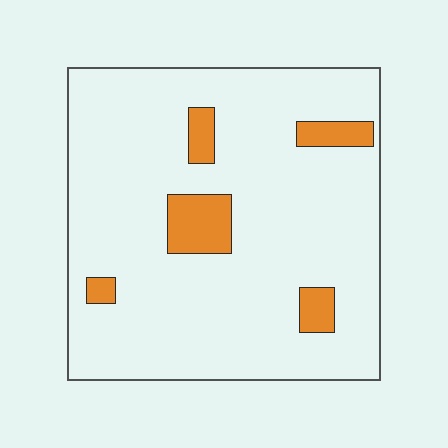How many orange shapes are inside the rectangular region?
5.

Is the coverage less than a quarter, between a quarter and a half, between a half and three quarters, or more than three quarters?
Less than a quarter.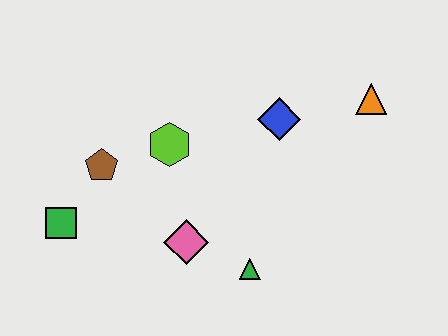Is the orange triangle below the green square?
No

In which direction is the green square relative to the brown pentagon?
The green square is below the brown pentagon.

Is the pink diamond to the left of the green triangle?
Yes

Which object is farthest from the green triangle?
The orange triangle is farthest from the green triangle.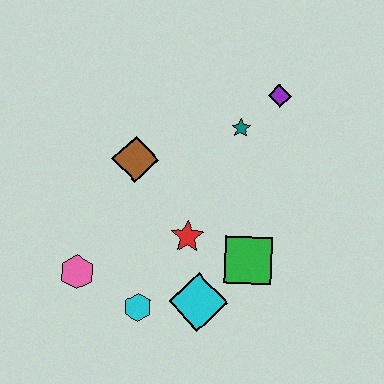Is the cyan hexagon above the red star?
No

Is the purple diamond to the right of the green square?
Yes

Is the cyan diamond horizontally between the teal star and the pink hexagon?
Yes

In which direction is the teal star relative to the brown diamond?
The teal star is to the right of the brown diamond.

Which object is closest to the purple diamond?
The teal star is closest to the purple diamond.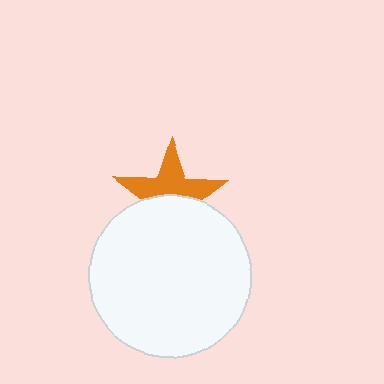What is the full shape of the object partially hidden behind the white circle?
The partially hidden object is an orange star.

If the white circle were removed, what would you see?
You would see the complete orange star.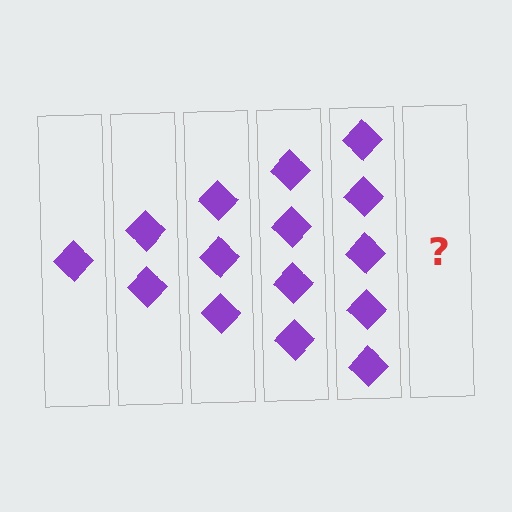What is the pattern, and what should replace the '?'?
The pattern is that each step adds one more diamond. The '?' should be 6 diamonds.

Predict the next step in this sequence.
The next step is 6 diamonds.